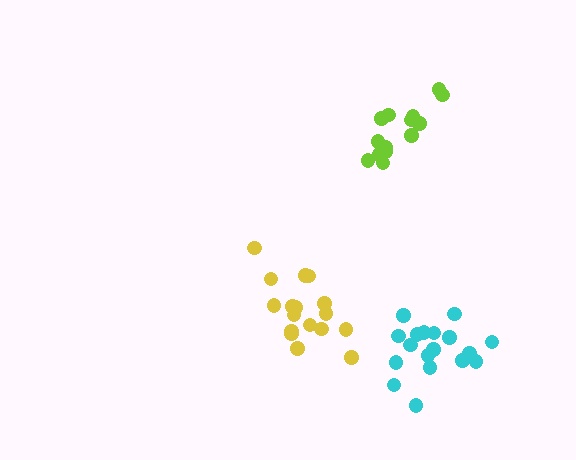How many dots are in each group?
Group 1: 17 dots, Group 2: 18 dots, Group 3: 14 dots (49 total).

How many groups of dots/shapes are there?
There are 3 groups.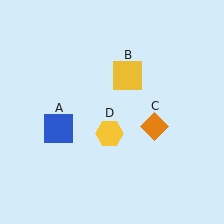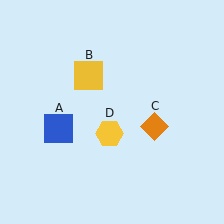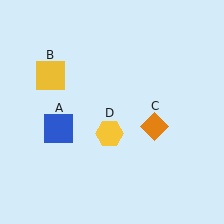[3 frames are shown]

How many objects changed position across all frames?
1 object changed position: yellow square (object B).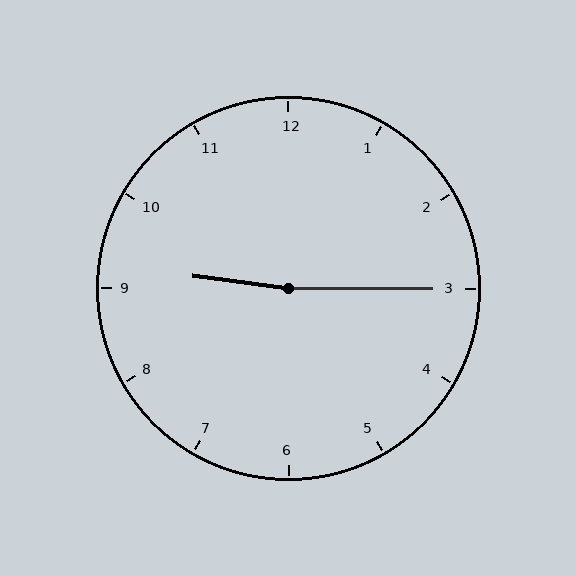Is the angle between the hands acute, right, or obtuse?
It is obtuse.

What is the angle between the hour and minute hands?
Approximately 172 degrees.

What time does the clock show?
9:15.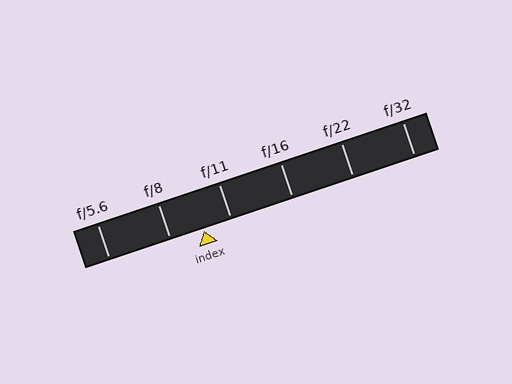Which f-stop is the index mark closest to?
The index mark is closest to f/11.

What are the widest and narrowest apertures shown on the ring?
The widest aperture shown is f/5.6 and the narrowest is f/32.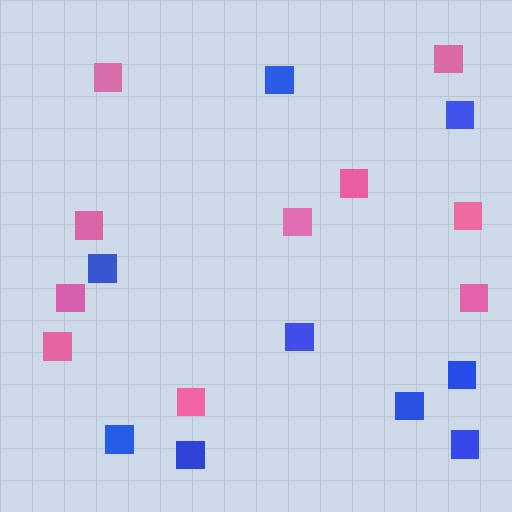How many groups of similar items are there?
There are 2 groups: one group of pink squares (10) and one group of blue squares (9).